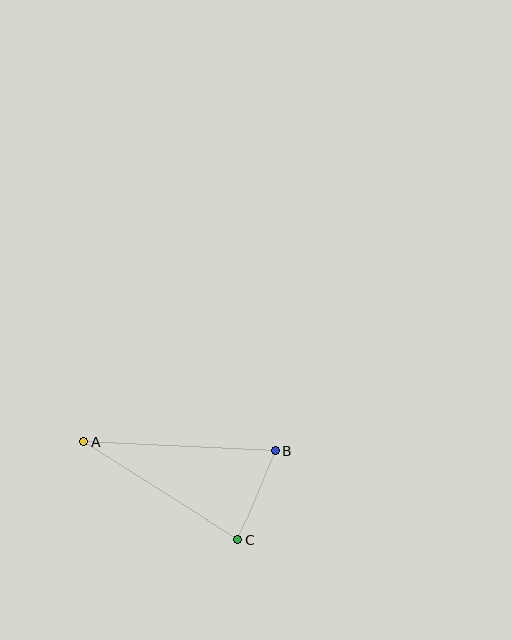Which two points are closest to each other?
Points B and C are closest to each other.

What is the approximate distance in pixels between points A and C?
The distance between A and C is approximately 184 pixels.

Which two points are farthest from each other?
Points A and B are farthest from each other.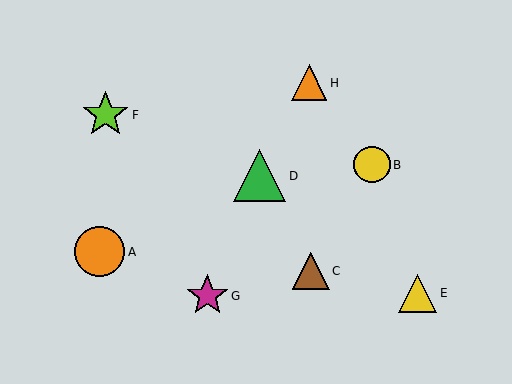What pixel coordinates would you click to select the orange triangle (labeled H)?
Click at (309, 83) to select the orange triangle H.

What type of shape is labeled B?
Shape B is a yellow circle.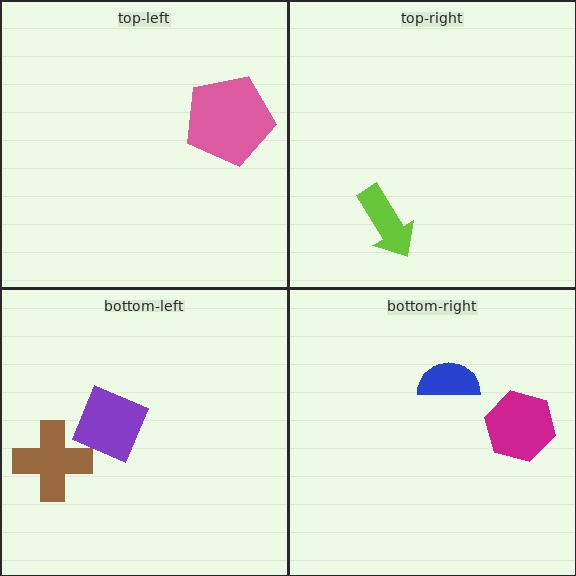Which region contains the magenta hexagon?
The bottom-right region.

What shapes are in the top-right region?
The lime arrow.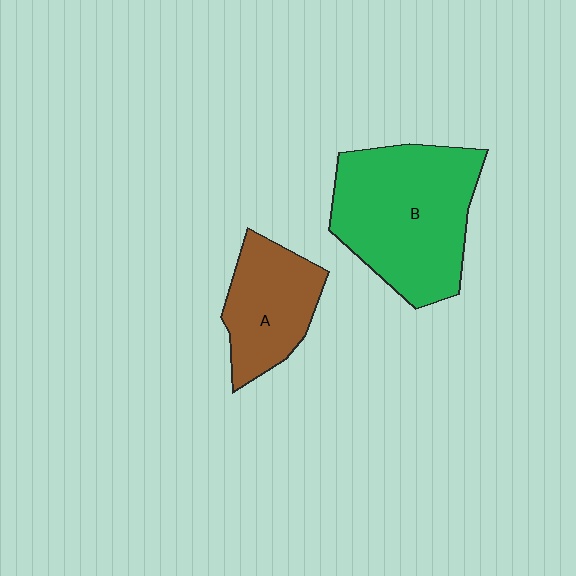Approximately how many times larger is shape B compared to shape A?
Approximately 1.8 times.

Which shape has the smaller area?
Shape A (brown).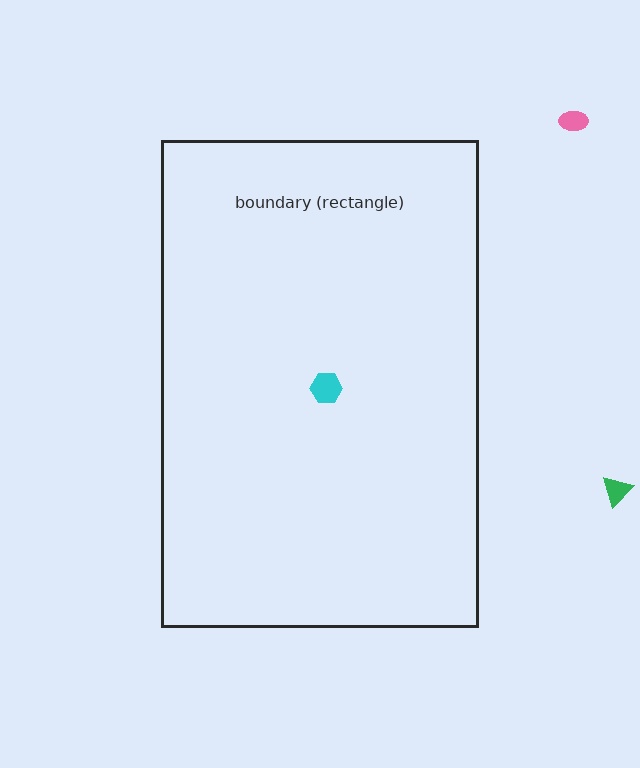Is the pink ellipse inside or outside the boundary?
Outside.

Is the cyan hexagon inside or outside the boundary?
Inside.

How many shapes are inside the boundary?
1 inside, 2 outside.